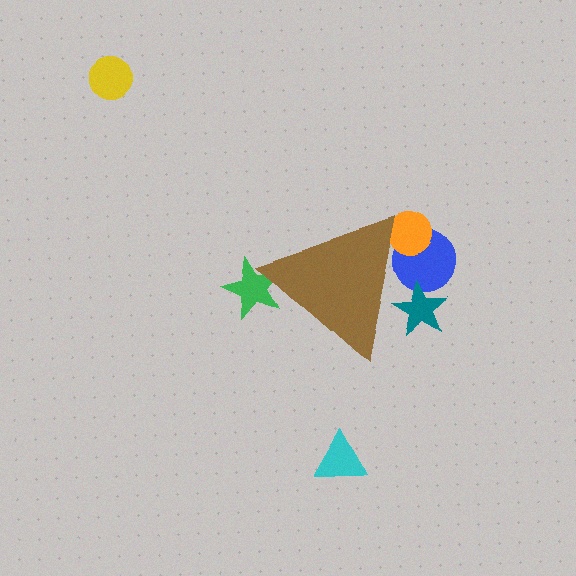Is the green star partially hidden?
Yes, the green star is partially hidden behind the brown triangle.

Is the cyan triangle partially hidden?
No, the cyan triangle is fully visible.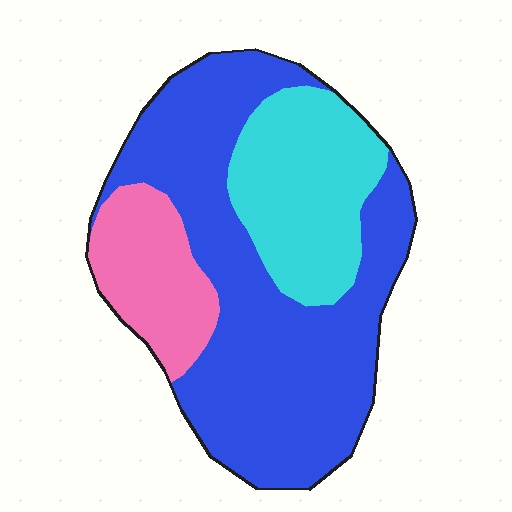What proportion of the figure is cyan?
Cyan takes up between a sixth and a third of the figure.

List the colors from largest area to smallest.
From largest to smallest: blue, cyan, pink.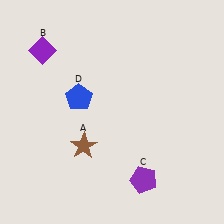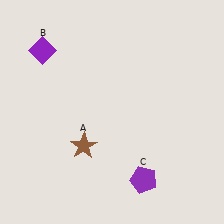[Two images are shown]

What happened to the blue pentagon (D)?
The blue pentagon (D) was removed in Image 2. It was in the top-left area of Image 1.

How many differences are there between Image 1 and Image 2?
There is 1 difference between the two images.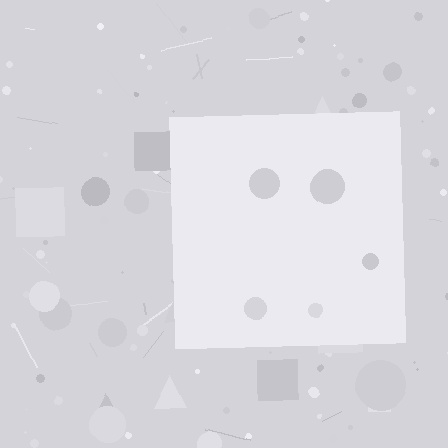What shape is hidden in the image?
A square is hidden in the image.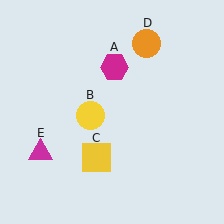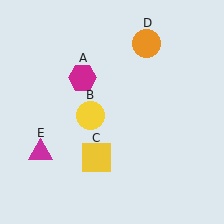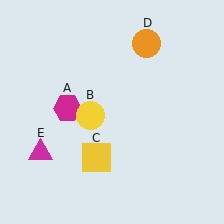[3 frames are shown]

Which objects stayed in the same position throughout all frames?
Yellow circle (object B) and yellow square (object C) and orange circle (object D) and magenta triangle (object E) remained stationary.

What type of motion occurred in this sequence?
The magenta hexagon (object A) rotated counterclockwise around the center of the scene.